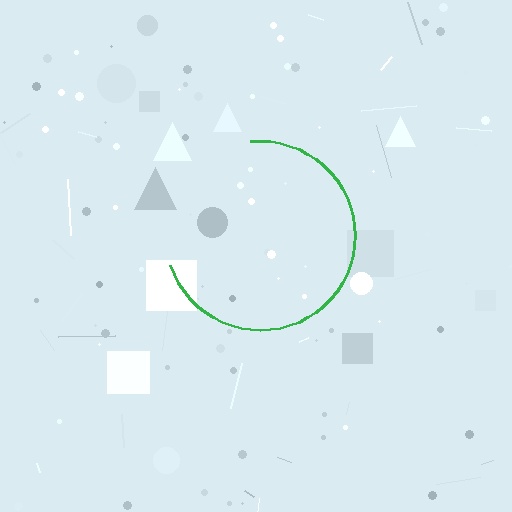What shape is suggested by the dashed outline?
The dashed outline suggests a circle.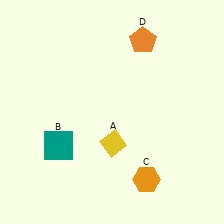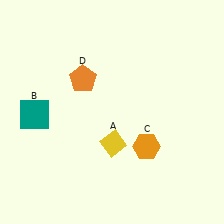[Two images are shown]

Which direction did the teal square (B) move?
The teal square (B) moved up.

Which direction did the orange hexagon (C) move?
The orange hexagon (C) moved up.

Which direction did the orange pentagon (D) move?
The orange pentagon (D) moved left.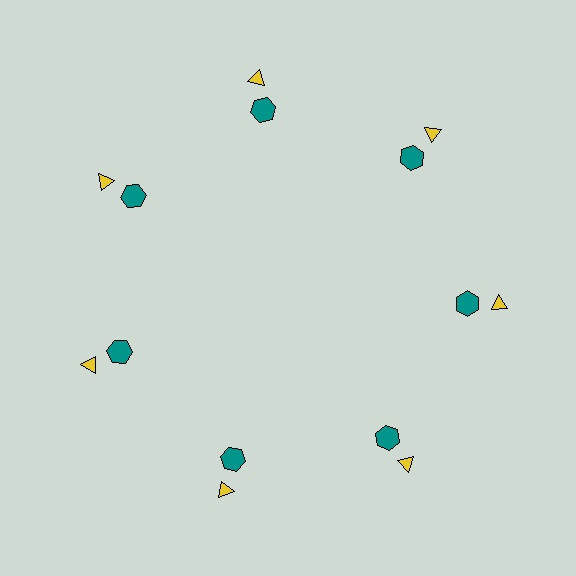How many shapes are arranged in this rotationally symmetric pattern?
There are 14 shapes, arranged in 7 groups of 2.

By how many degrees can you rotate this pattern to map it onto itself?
The pattern maps onto itself every 51 degrees of rotation.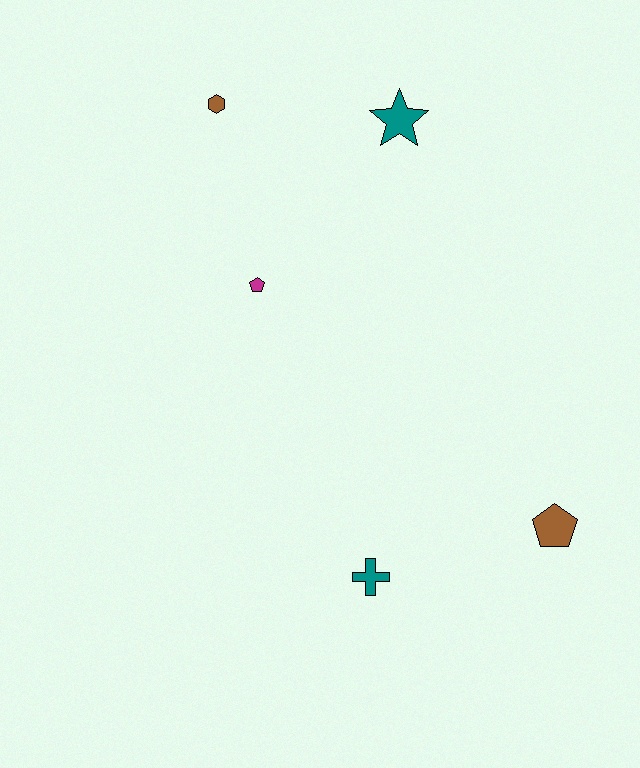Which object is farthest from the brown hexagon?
The brown pentagon is farthest from the brown hexagon.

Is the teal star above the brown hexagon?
No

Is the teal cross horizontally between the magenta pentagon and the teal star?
Yes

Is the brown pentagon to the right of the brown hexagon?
Yes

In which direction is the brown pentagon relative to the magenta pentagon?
The brown pentagon is to the right of the magenta pentagon.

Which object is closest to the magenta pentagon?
The brown hexagon is closest to the magenta pentagon.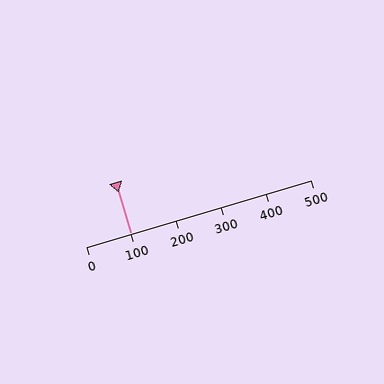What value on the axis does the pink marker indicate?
The marker indicates approximately 100.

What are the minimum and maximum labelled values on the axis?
The axis runs from 0 to 500.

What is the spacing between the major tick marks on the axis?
The major ticks are spaced 100 apart.